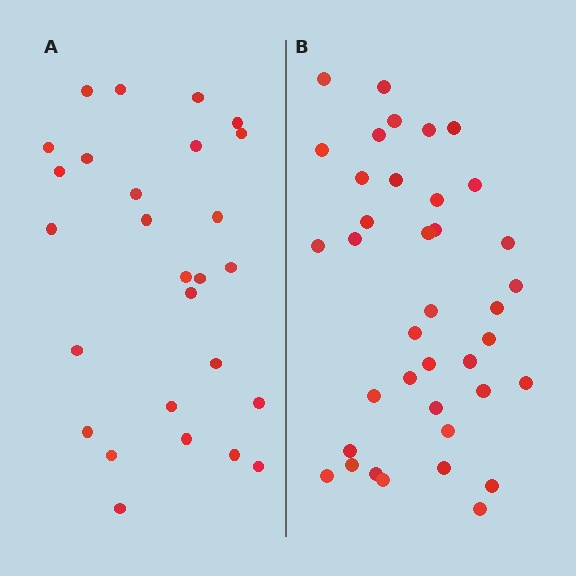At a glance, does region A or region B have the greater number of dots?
Region B (the right region) has more dots.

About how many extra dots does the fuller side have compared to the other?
Region B has roughly 12 or so more dots than region A.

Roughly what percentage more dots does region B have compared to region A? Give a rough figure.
About 40% more.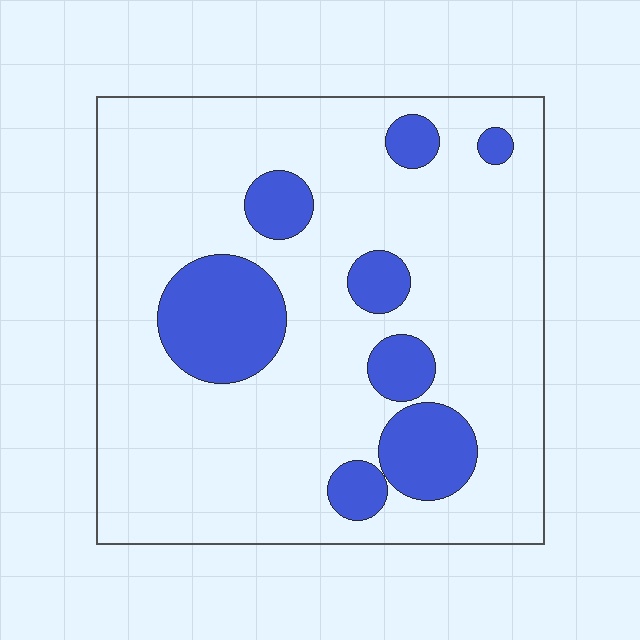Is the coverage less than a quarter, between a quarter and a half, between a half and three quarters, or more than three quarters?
Less than a quarter.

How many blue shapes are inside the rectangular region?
8.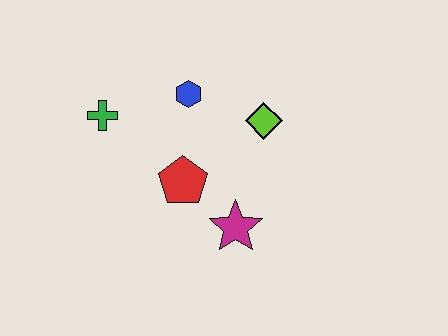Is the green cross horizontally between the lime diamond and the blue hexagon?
No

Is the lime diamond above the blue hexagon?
No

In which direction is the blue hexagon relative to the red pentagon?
The blue hexagon is above the red pentagon.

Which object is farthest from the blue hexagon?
The magenta star is farthest from the blue hexagon.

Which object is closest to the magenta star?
The red pentagon is closest to the magenta star.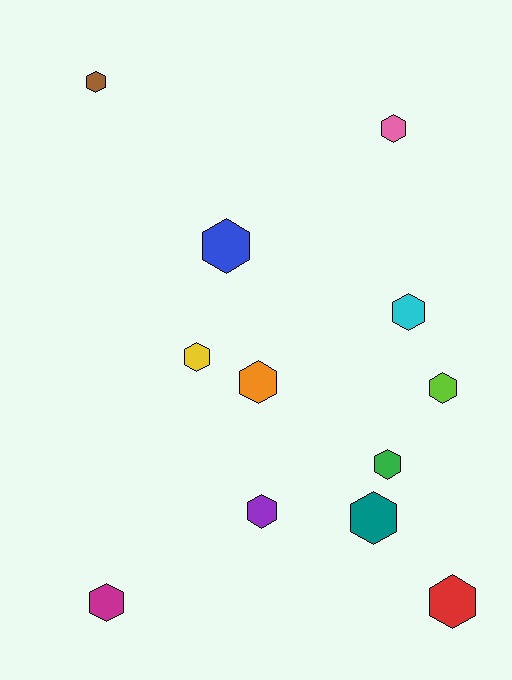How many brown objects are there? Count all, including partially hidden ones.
There is 1 brown object.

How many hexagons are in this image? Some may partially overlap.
There are 12 hexagons.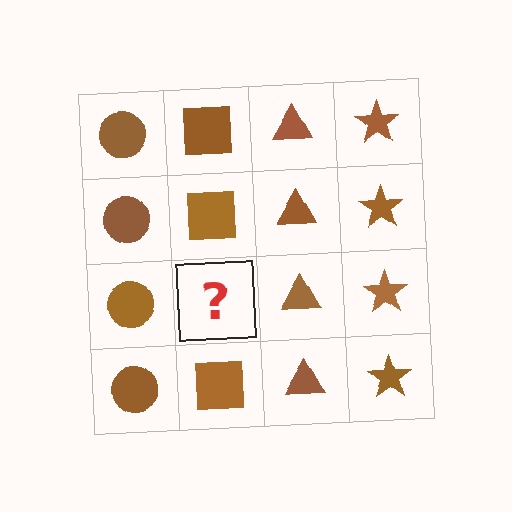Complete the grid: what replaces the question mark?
The question mark should be replaced with a brown square.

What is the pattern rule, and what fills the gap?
The rule is that each column has a consistent shape. The gap should be filled with a brown square.